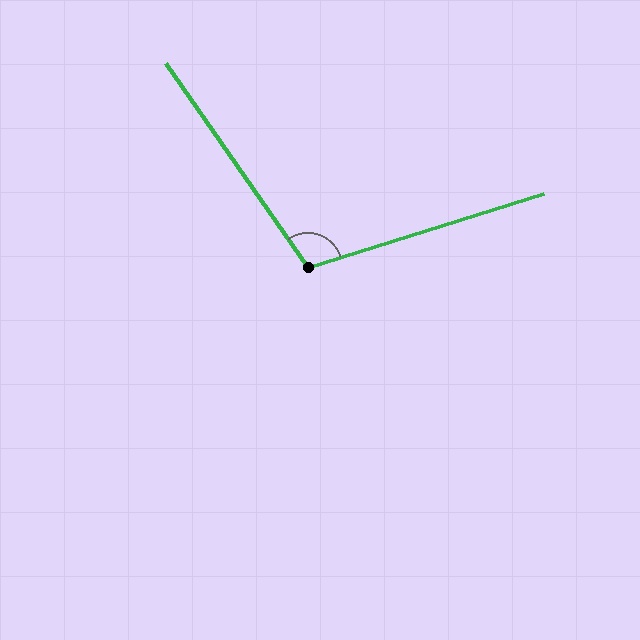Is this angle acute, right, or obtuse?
It is obtuse.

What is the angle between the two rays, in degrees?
Approximately 107 degrees.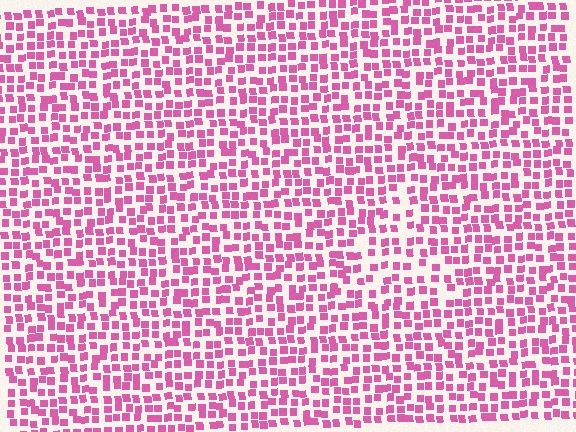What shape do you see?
I see a triangle.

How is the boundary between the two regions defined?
The boundary is defined by a change in element density (approximately 1.4x ratio). All elements are the same color, size, and shape.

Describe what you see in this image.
The image contains small pink elements arranged at two different densities. A triangle-shaped region is visible where the elements are less densely packed than the surrounding area.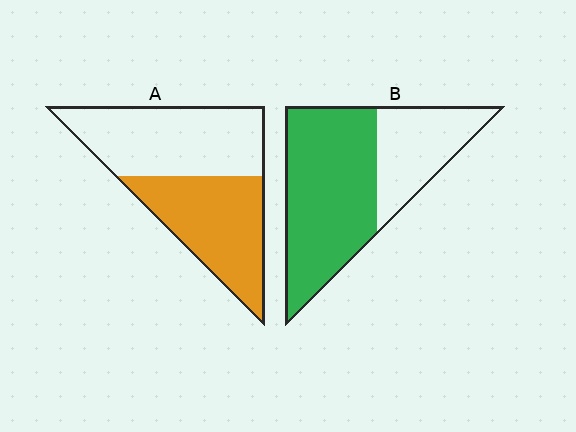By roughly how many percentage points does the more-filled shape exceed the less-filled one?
By roughly 20 percentage points (B over A).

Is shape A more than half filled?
Roughly half.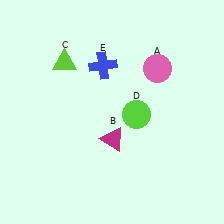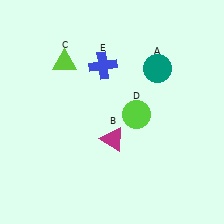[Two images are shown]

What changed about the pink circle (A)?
In Image 1, A is pink. In Image 2, it changed to teal.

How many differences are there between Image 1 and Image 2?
There is 1 difference between the two images.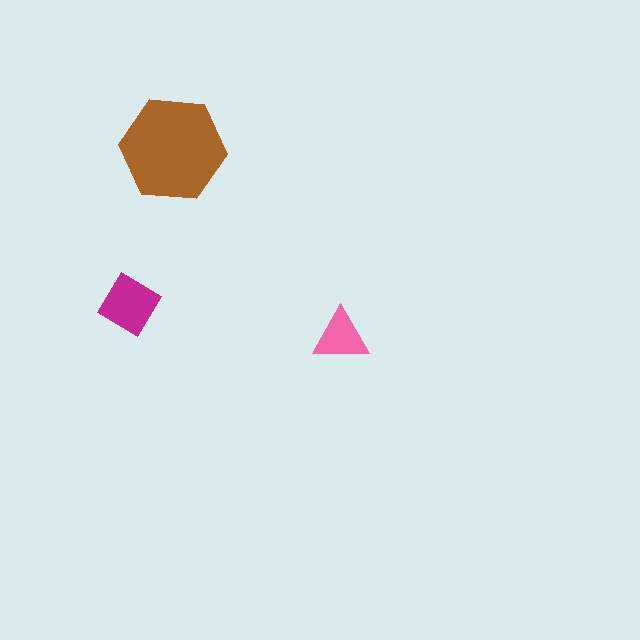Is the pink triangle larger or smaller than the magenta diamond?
Smaller.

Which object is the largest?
The brown hexagon.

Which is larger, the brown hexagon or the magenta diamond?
The brown hexagon.